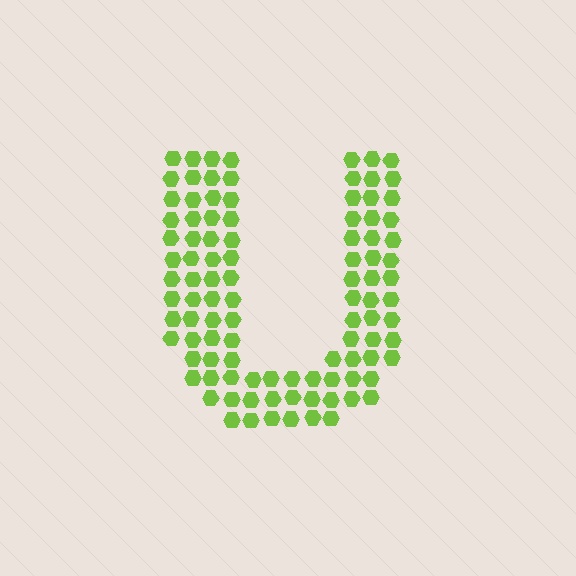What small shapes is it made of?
It is made of small hexagons.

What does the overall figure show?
The overall figure shows the letter U.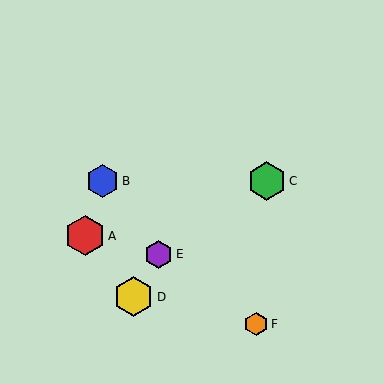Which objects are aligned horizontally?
Objects B, C are aligned horizontally.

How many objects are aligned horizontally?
2 objects (B, C) are aligned horizontally.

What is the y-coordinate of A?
Object A is at y≈236.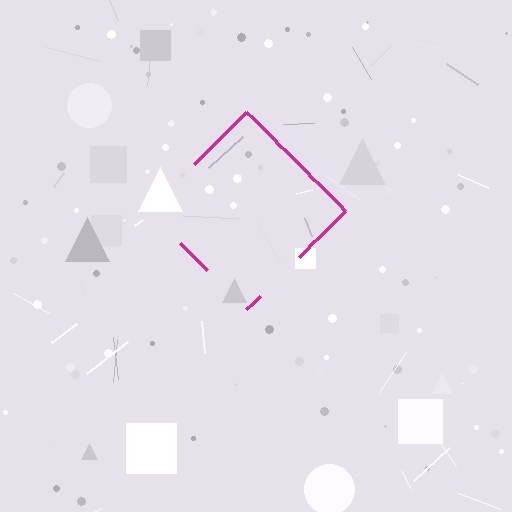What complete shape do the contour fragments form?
The contour fragments form a diamond.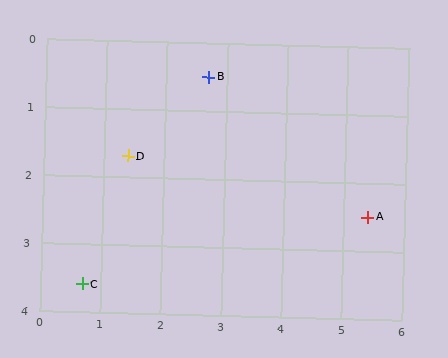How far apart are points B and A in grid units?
Points B and A are about 3.4 grid units apart.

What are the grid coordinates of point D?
Point D is at approximately (1.4, 1.7).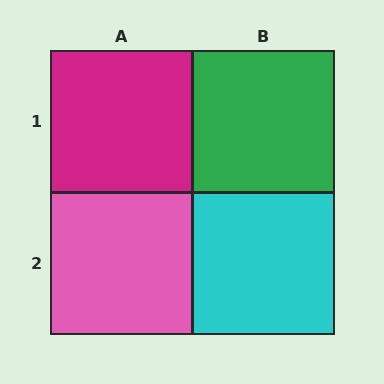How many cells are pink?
1 cell is pink.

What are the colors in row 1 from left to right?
Magenta, green.